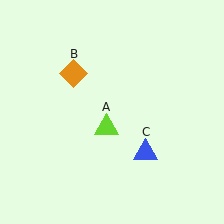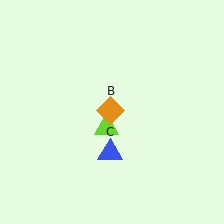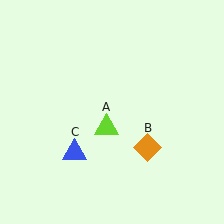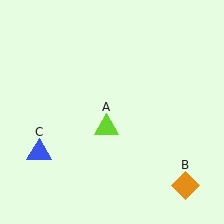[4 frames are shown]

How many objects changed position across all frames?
2 objects changed position: orange diamond (object B), blue triangle (object C).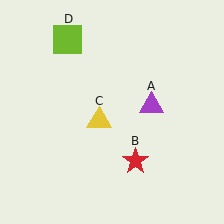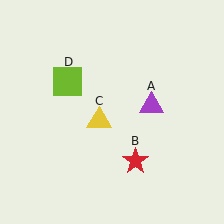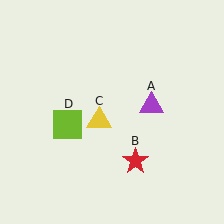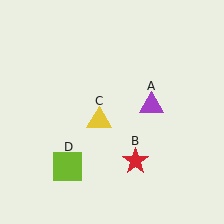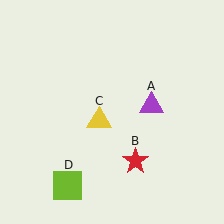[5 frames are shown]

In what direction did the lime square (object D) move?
The lime square (object D) moved down.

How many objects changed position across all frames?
1 object changed position: lime square (object D).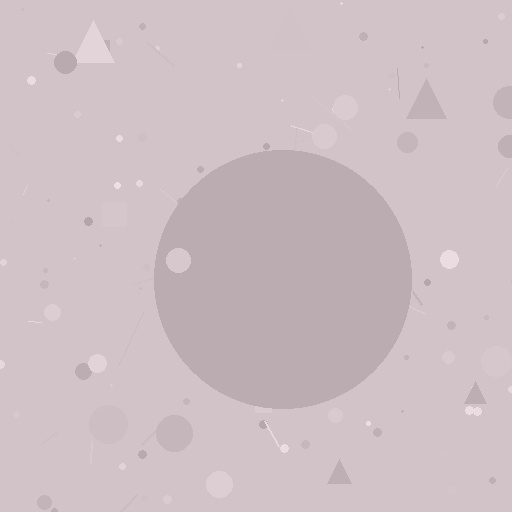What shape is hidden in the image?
A circle is hidden in the image.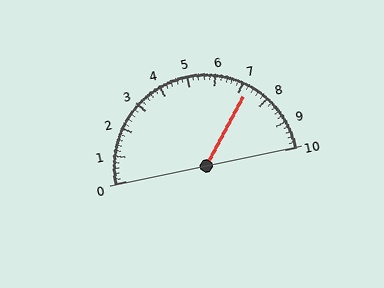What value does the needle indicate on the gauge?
The needle indicates approximately 7.2.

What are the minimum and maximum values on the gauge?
The gauge ranges from 0 to 10.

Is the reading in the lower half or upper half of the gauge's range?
The reading is in the upper half of the range (0 to 10).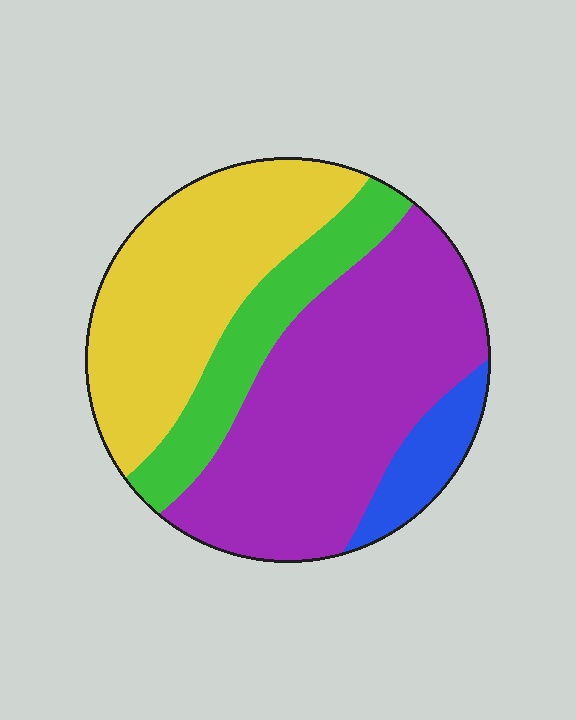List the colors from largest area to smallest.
From largest to smallest: purple, yellow, green, blue.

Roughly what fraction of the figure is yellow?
Yellow takes up about one third (1/3) of the figure.